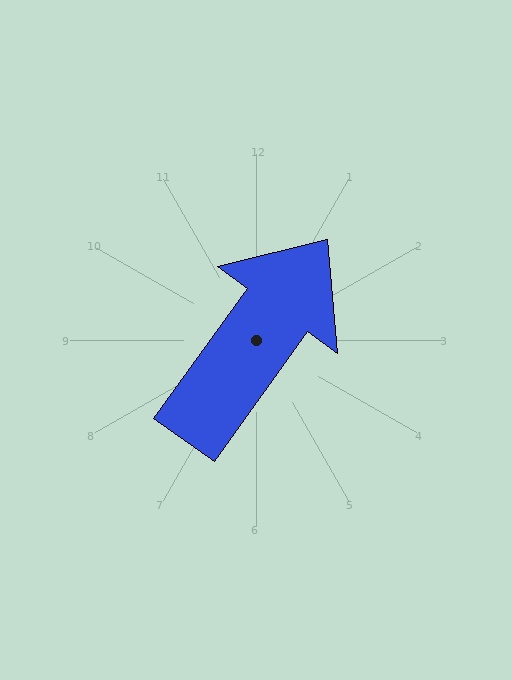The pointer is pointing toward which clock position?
Roughly 1 o'clock.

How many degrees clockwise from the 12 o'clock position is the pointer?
Approximately 36 degrees.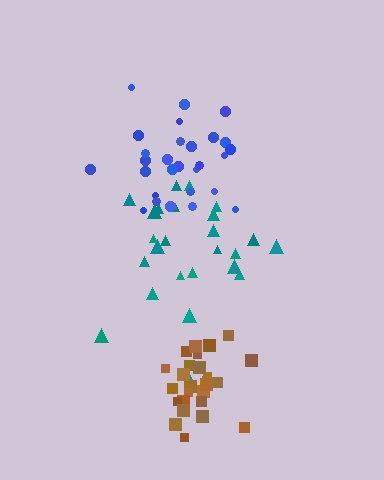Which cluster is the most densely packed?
Brown.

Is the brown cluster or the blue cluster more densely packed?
Brown.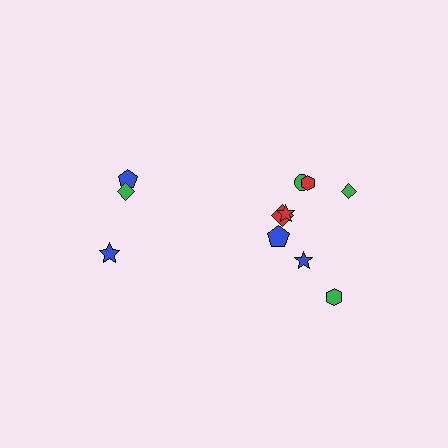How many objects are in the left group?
There are 3 objects.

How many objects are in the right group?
There are 8 objects.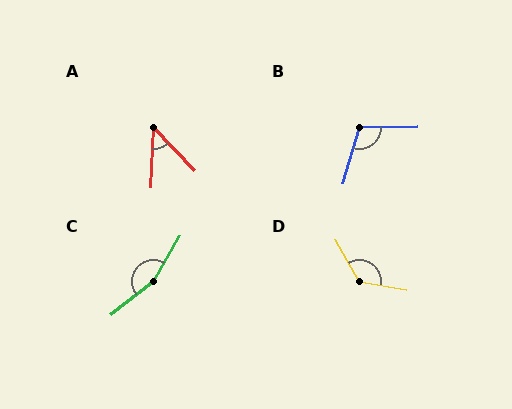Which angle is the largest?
C, at approximately 158 degrees.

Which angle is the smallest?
A, at approximately 46 degrees.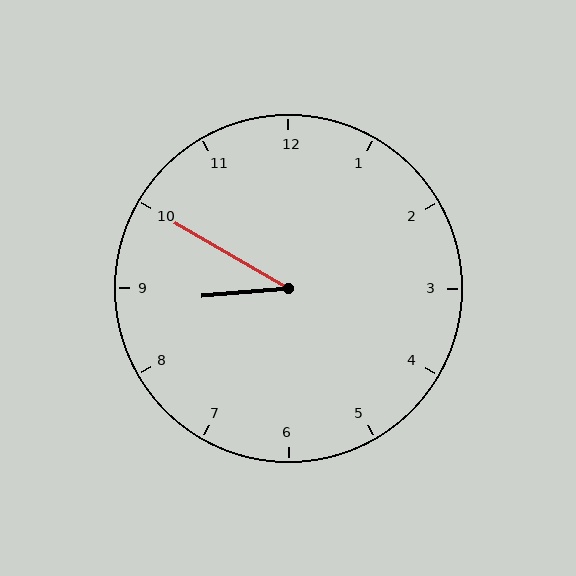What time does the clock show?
8:50.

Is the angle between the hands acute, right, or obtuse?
It is acute.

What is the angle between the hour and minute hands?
Approximately 35 degrees.